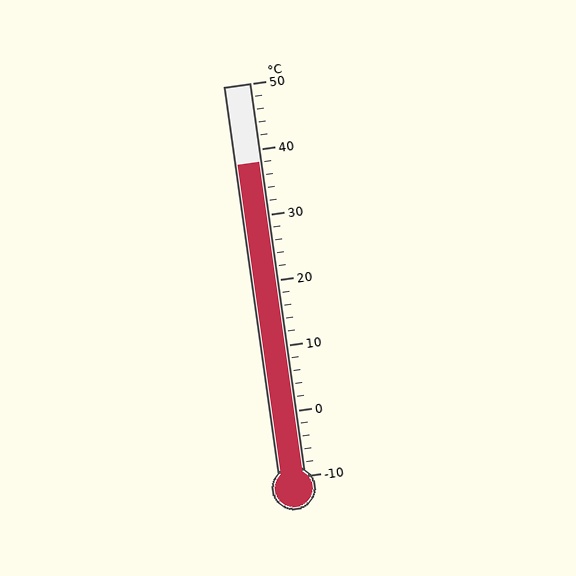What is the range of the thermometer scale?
The thermometer scale ranges from -10°C to 50°C.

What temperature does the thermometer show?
The thermometer shows approximately 38°C.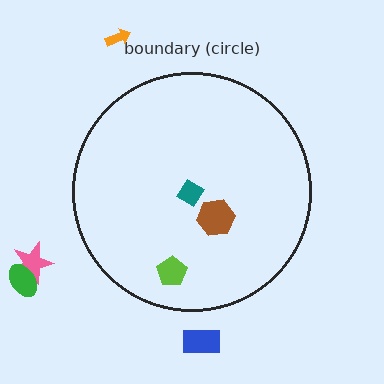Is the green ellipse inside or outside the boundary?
Outside.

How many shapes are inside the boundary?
3 inside, 4 outside.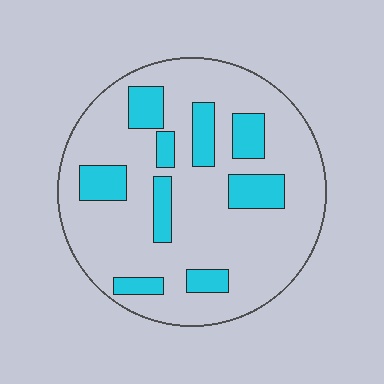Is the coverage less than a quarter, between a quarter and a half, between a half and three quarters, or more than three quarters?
Less than a quarter.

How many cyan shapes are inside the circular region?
9.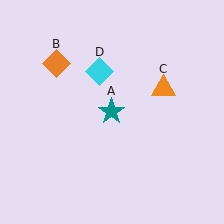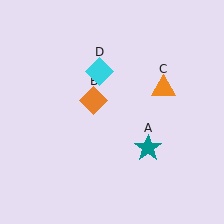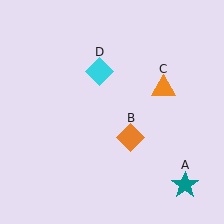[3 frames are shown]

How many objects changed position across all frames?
2 objects changed position: teal star (object A), orange diamond (object B).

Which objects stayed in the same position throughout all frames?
Orange triangle (object C) and cyan diamond (object D) remained stationary.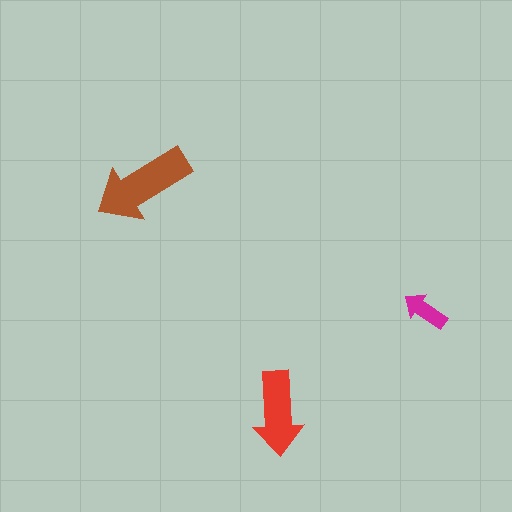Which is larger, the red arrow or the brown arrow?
The brown one.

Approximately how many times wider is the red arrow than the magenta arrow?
About 2 times wider.